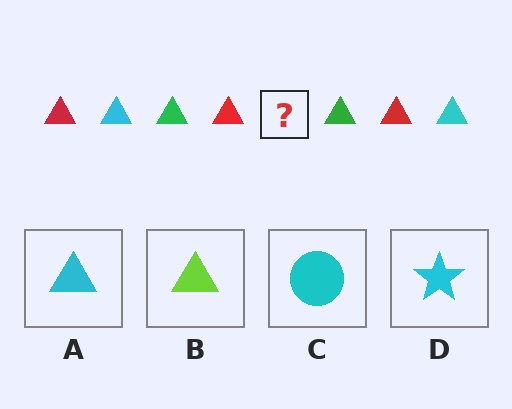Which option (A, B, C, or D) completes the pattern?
A.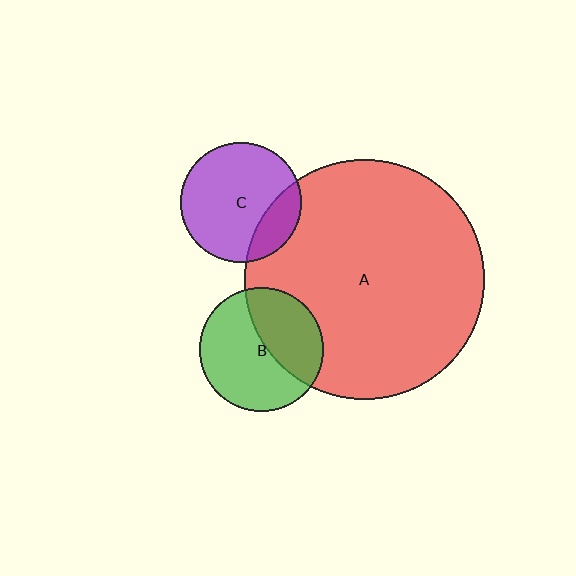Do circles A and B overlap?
Yes.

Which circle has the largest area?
Circle A (red).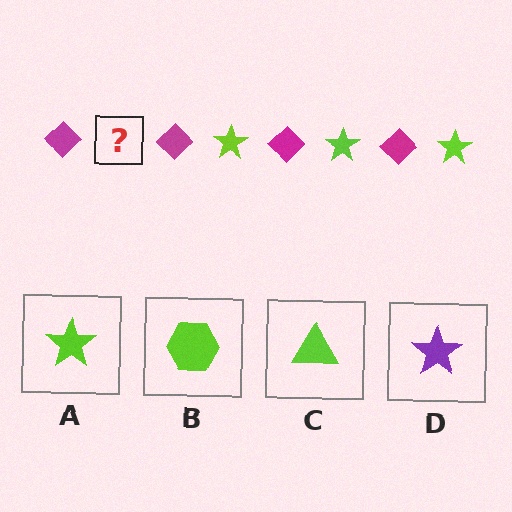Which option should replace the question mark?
Option A.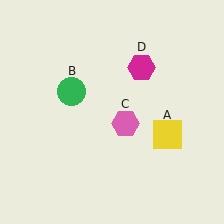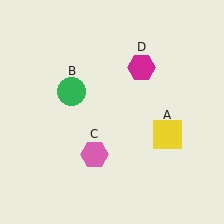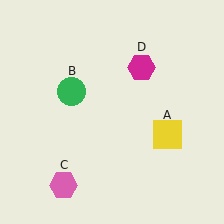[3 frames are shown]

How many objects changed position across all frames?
1 object changed position: pink hexagon (object C).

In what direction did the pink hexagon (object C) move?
The pink hexagon (object C) moved down and to the left.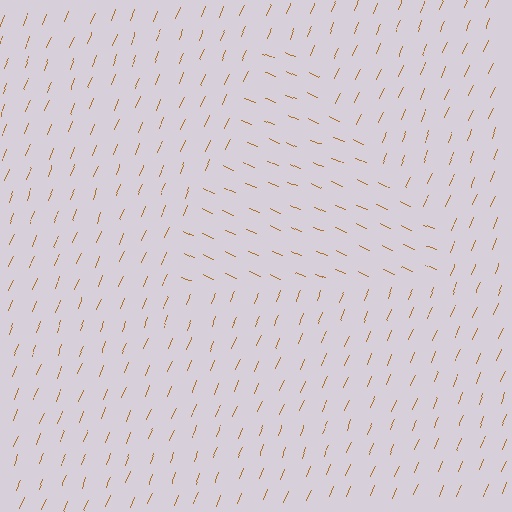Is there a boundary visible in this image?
Yes, there is a texture boundary formed by a change in line orientation.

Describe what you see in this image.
The image is filled with small brown line segments. A triangle region in the image has lines oriented differently from the surrounding lines, creating a visible texture boundary.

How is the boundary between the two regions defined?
The boundary is defined purely by a change in line orientation (approximately 89 degrees difference). All lines are the same color and thickness.